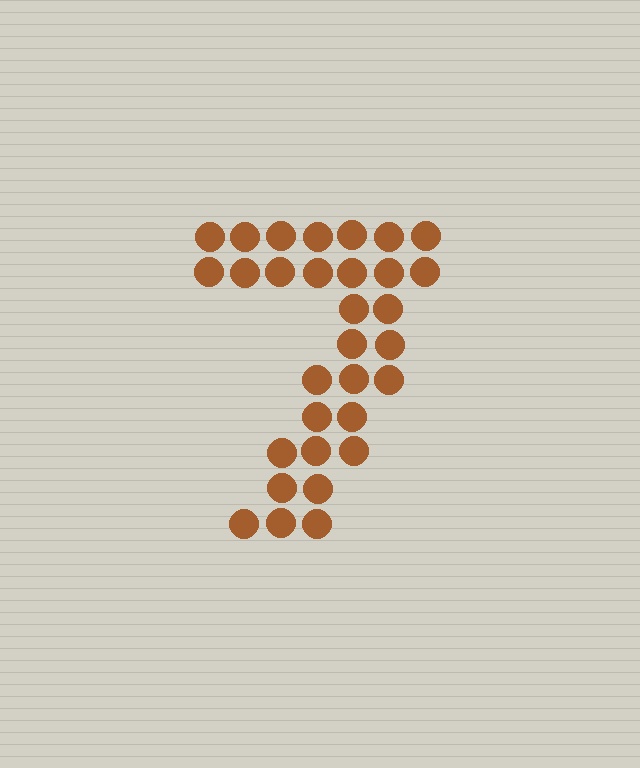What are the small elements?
The small elements are circles.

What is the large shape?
The large shape is the digit 7.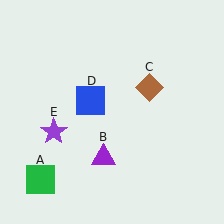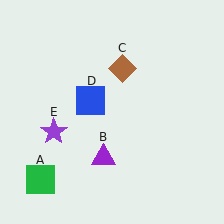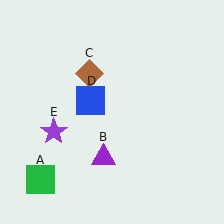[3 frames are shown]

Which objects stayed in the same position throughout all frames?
Green square (object A) and purple triangle (object B) and blue square (object D) and purple star (object E) remained stationary.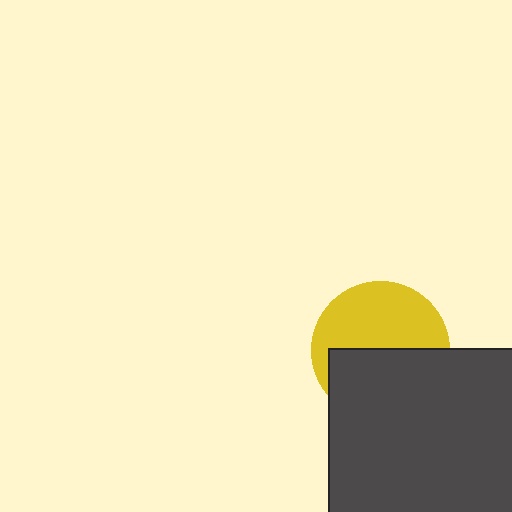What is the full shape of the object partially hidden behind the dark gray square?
The partially hidden object is a yellow circle.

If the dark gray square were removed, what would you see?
You would see the complete yellow circle.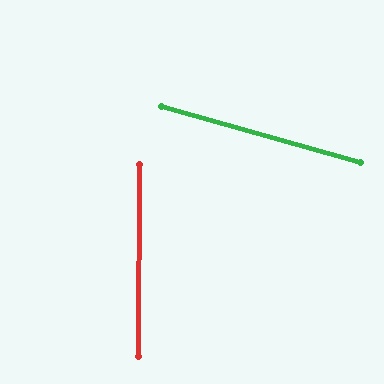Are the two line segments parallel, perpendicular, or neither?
Neither parallel nor perpendicular — they differ by about 75°.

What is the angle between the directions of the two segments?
Approximately 75 degrees.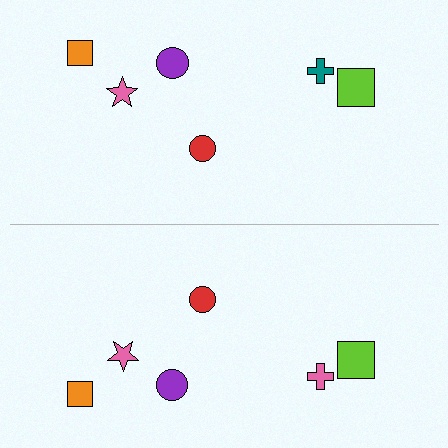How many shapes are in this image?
There are 12 shapes in this image.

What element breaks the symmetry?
The pink cross on the bottom side breaks the symmetry — its mirror counterpart is teal.